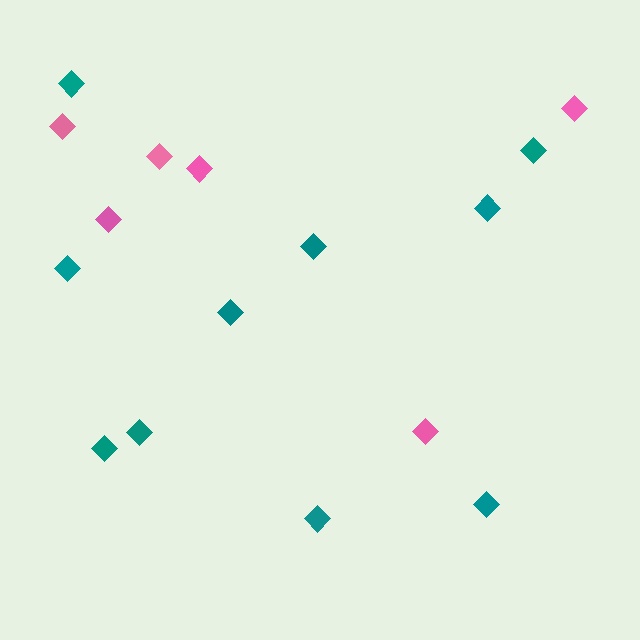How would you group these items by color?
There are 2 groups: one group of teal diamonds (10) and one group of pink diamonds (6).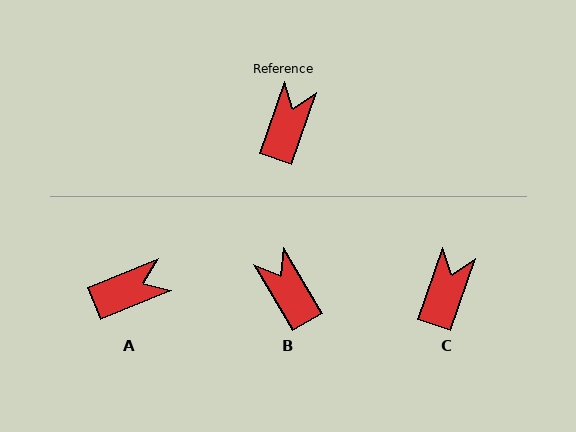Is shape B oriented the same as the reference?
No, it is off by about 49 degrees.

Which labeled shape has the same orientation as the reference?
C.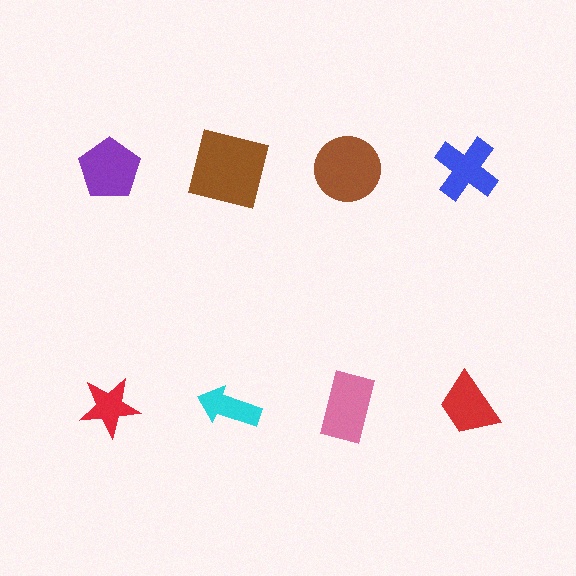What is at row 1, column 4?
A blue cross.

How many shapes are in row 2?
4 shapes.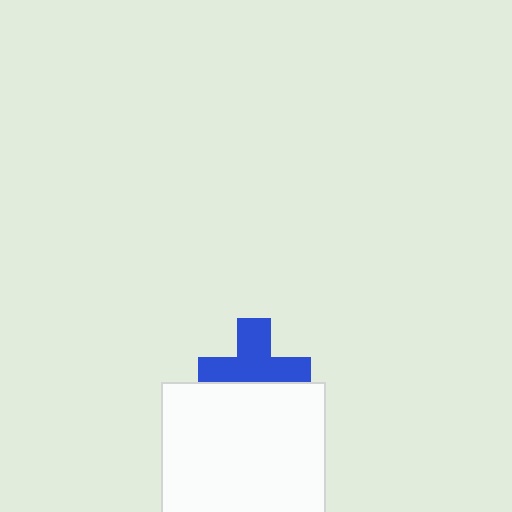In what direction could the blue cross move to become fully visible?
The blue cross could move up. That would shift it out from behind the white square entirely.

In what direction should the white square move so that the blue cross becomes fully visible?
The white square should move down. That is the shortest direction to clear the overlap and leave the blue cross fully visible.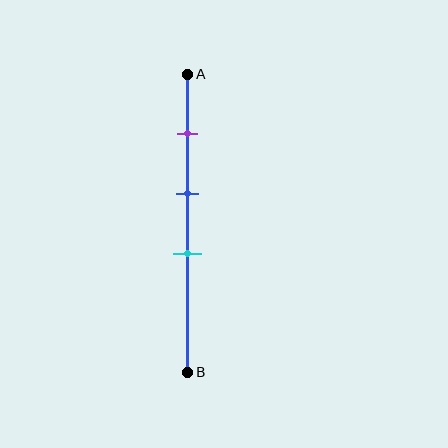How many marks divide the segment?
There are 3 marks dividing the segment.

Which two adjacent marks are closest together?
The blue and cyan marks are the closest adjacent pair.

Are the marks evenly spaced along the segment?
Yes, the marks are approximately evenly spaced.